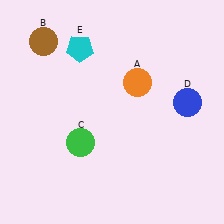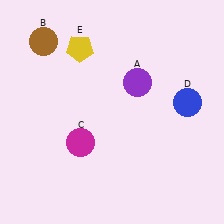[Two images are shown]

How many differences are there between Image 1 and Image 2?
There are 3 differences between the two images.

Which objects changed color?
A changed from orange to purple. C changed from green to magenta. E changed from cyan to yellow.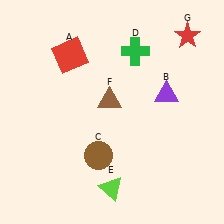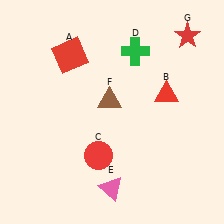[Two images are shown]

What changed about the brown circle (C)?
In Image 1, C is brown. In Image 2, it changed to red.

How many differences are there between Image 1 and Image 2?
There are 3 differences between the two images.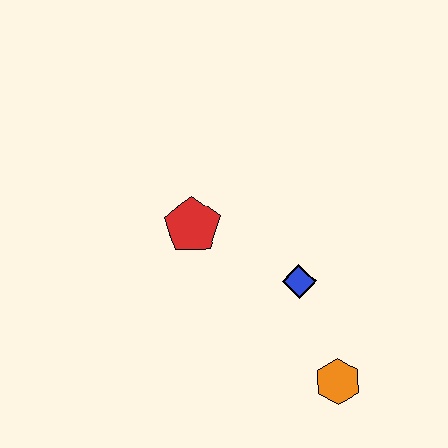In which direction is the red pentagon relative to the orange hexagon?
The red pentagon is above the orange hexagon.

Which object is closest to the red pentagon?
The blue diamond is closest to the red pentagon.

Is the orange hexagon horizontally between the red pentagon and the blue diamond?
No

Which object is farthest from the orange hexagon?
The red pentagon is farthest from the orange hexagon.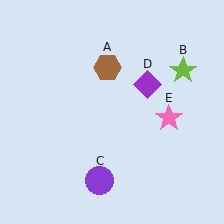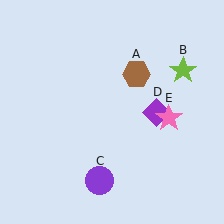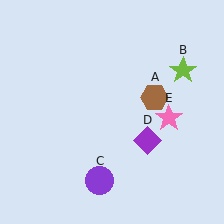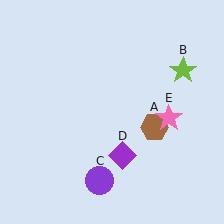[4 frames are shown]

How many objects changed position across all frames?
2 objects changed position: brown hexagon (object A), purple diamond (object D).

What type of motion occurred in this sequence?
The brown hexagon (object A), purple diamond (object D) rotated clockwise around the center of the scene.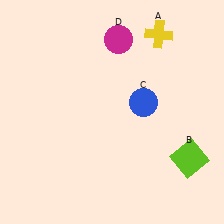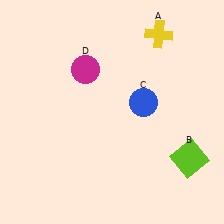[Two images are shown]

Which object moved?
The magenta circle (D) moved left.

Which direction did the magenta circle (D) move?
The magenta circle (D) moved left.